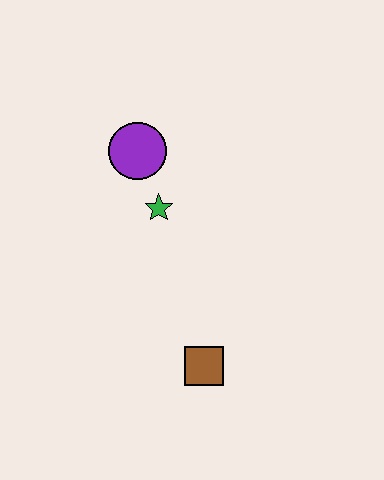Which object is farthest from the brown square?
The purple circle is farthest from the brown square.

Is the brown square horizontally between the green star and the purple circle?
No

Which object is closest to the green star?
The purple circle is closest to the green star.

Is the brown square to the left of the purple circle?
No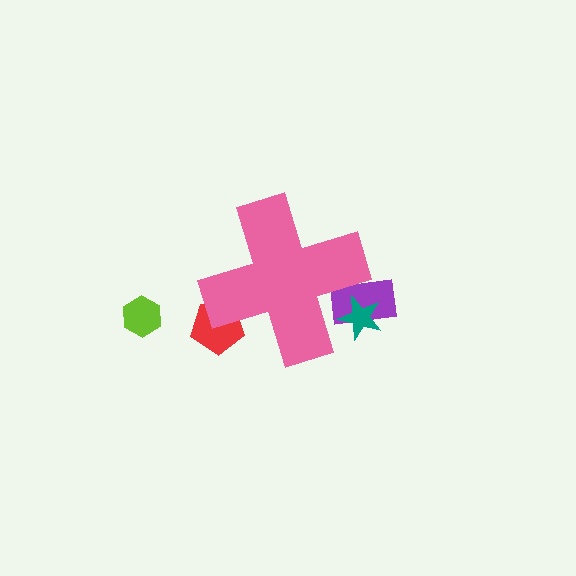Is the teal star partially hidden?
Yes, the teal star is partially hidden behind the pink cross.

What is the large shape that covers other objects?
A pink cross.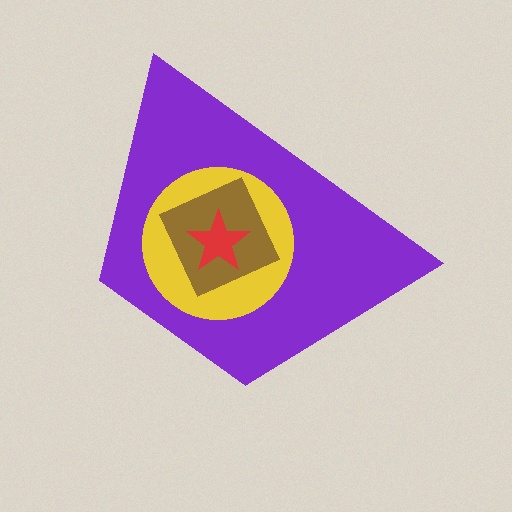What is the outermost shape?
The purple trapezoid.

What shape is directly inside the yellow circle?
The brown diamond.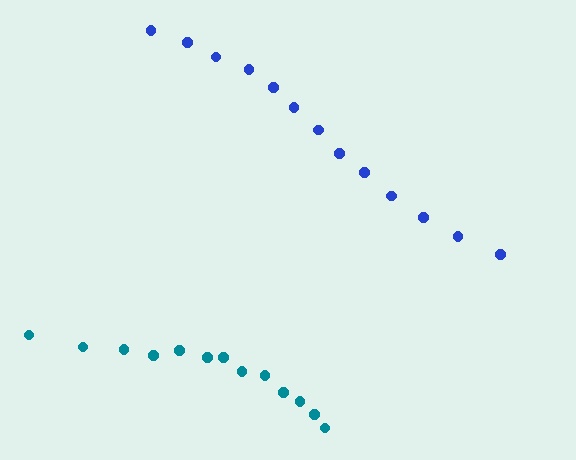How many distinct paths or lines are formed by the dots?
There are 2 distinct paths.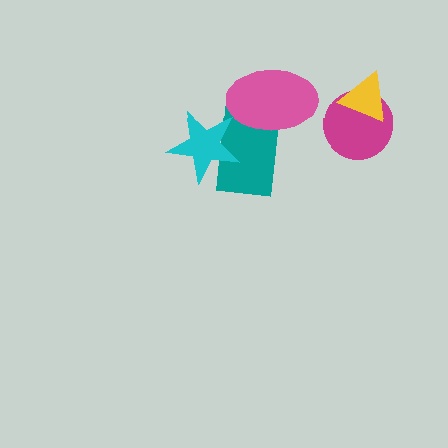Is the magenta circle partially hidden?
Yes, it is partially covered by another shape.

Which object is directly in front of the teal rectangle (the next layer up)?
The pink ellipse is directly in front of the teal rectangle.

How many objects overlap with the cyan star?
1 object overlaps with the cyan star.